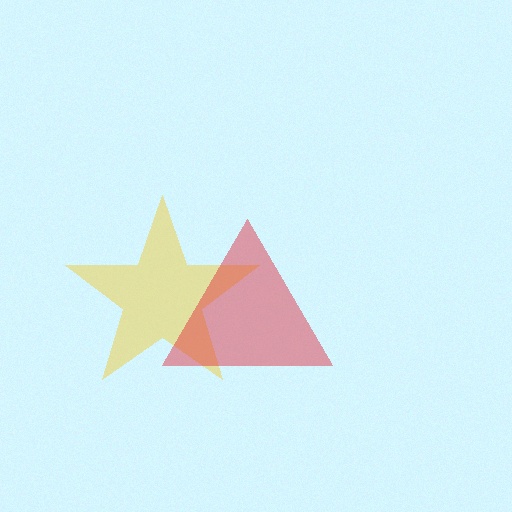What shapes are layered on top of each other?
The layered shapes are: a yellow star, a red triangle.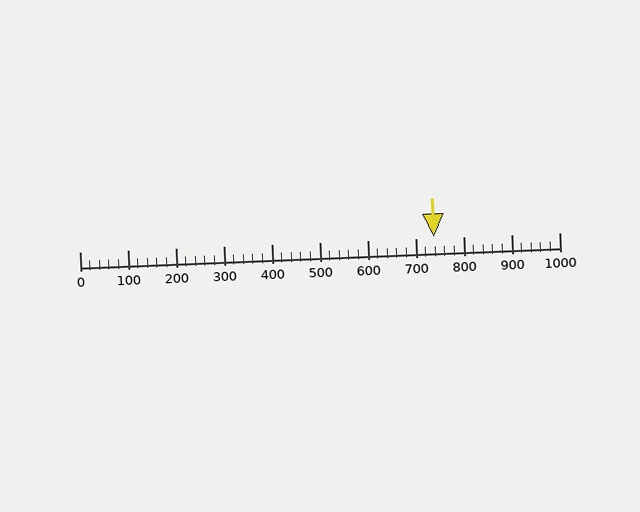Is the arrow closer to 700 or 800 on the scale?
The arrow is closer to 700.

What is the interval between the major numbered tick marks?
The major tick marks are spaced 100 units apart.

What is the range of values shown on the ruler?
The ruler shows values from 0 to 1000.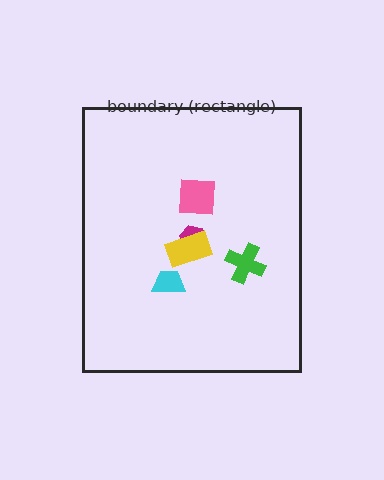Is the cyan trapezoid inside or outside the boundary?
Inside.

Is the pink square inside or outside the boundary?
Inside.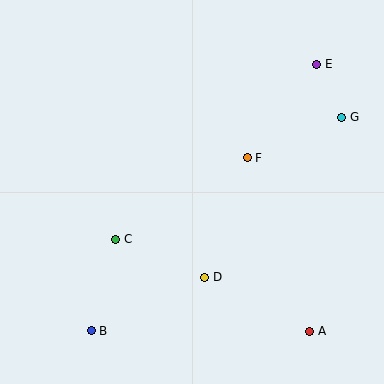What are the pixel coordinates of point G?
Point G is at (342, 117).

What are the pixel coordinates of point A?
Point A is at (310, 331).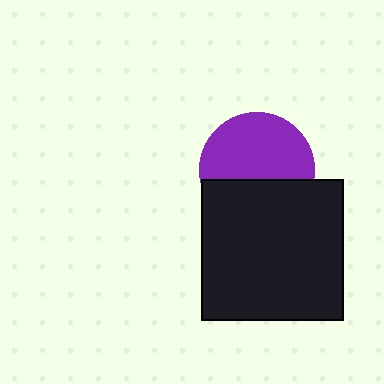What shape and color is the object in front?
The object in front is a black square.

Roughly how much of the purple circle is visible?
About half of it is visible (roughly 61%).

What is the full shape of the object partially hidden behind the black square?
The partially hidden object is a purple circle.